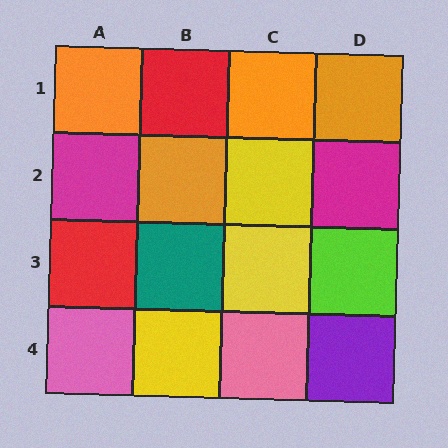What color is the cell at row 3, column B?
Teal.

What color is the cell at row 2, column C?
Yellow.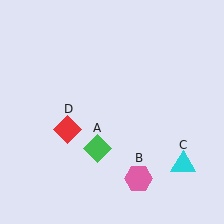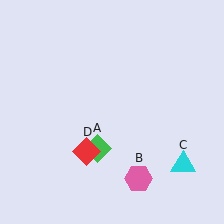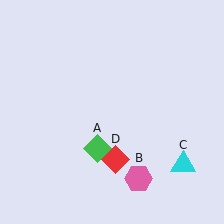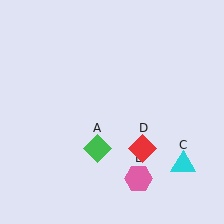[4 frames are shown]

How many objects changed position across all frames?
1 object changed position: red diamond (object D).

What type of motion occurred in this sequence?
The red diamond (object D) rotated counterclockwise around the center of the scene.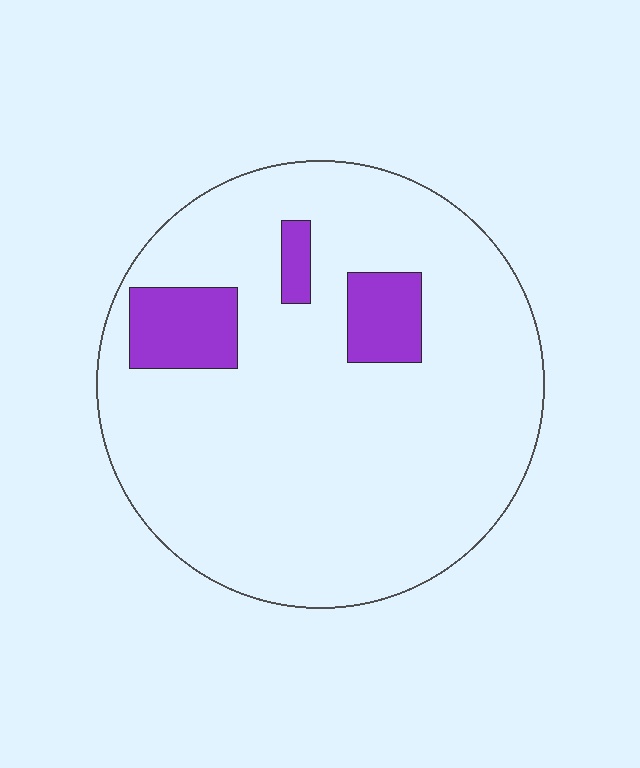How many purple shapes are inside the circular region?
3.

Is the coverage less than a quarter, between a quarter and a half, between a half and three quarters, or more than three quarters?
Less than a quarter.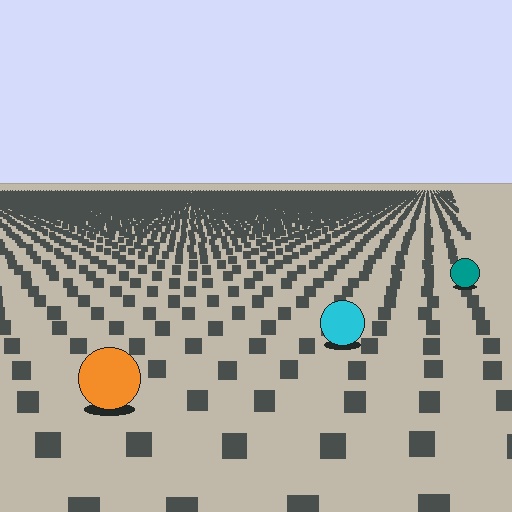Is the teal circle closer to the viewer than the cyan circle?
No. The cyan circle is closer — you can tell from the texture gradient: the ground texture is coarser near it.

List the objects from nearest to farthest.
From nearest to farthest: the orange circle, the cyan circle, the teal circle.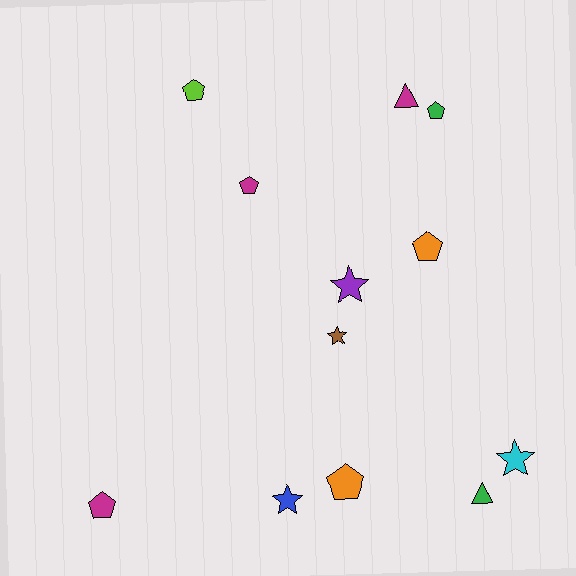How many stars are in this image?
There are 4 stars.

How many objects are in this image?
There are 12 objects.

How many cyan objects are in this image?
There is 1 cyan object.